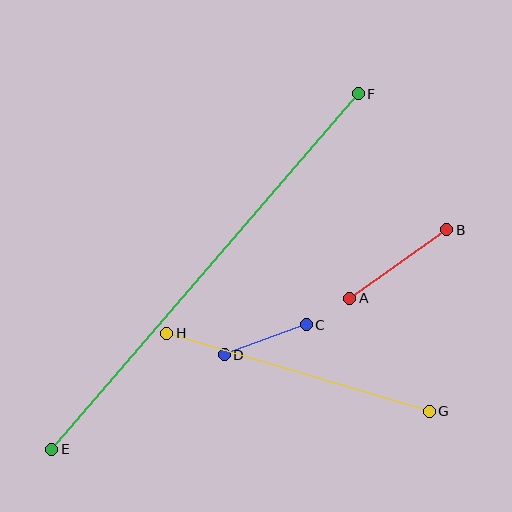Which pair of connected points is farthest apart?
Points E and F are farthest apart.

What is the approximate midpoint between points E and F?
The midpoint is at approximately (205, 271) pixels.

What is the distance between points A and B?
The distance is approximately 118 pixels.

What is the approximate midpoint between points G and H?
The midpoint is at approximately (298, 372) pixels.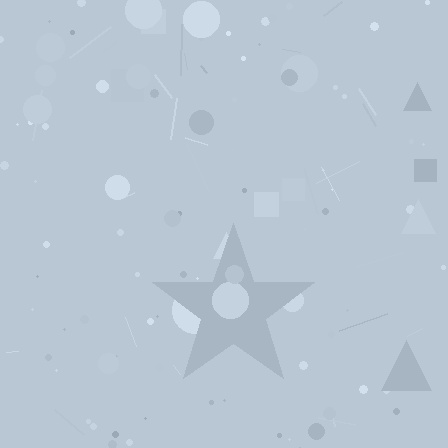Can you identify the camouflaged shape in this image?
The camouflaged shape is a star.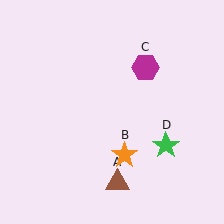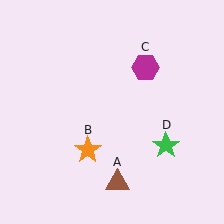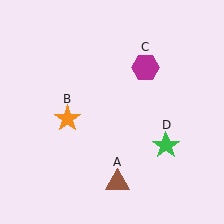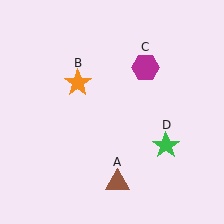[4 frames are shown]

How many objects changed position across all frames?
1 object changed position: orange star (object B).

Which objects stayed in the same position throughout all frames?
Brown triangle (object A) and magenta hexagon (object C) and green star (object D) remained stationary.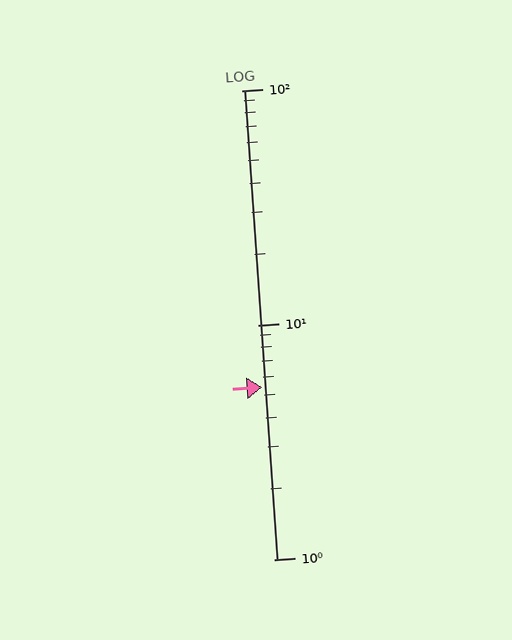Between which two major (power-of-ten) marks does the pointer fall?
The pointer is between 1 and 10.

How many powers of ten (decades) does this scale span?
The scale spans 2 decades, from 1 to 100.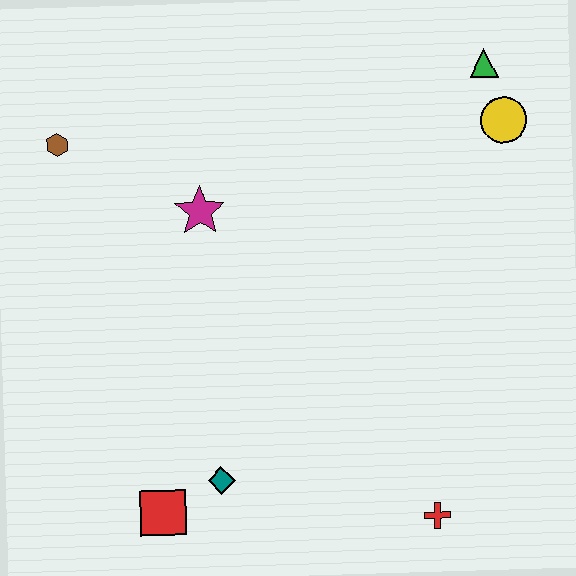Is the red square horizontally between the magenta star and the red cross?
No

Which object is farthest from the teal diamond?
The green triangle is farthest from the teal diamond.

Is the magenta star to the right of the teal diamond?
No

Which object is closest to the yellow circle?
The green triangle is closest to the yellow circle.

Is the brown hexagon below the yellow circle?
Yes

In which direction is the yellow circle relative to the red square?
The yellow circle is above the red square.